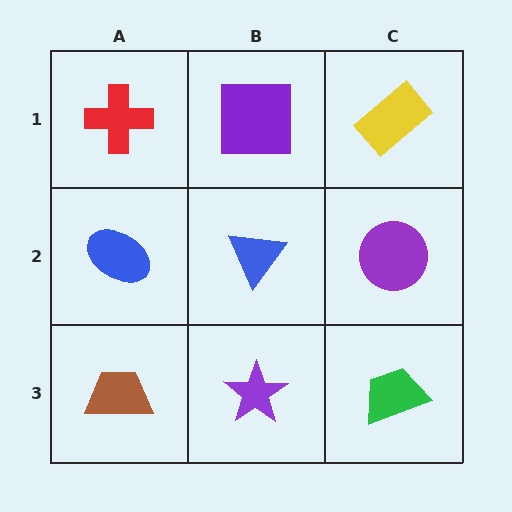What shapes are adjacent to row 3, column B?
A blue triangle (row 2, column B), a brown trapezoid (row 3, column A), a green trapezoid (row 3, column C).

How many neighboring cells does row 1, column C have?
2.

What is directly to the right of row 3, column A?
A purple star.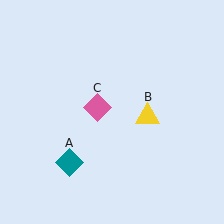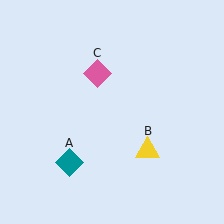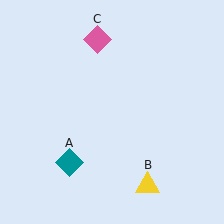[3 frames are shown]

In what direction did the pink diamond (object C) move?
The pink diamond (object C) moved up.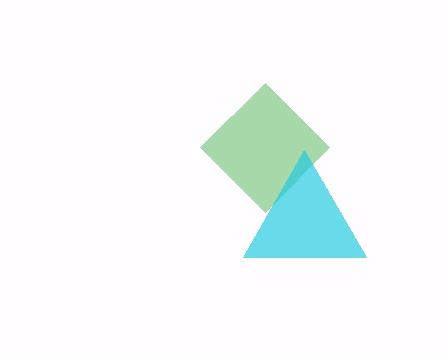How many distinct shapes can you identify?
There are 2 distinct shapes: a green diamond, a cyan triangle.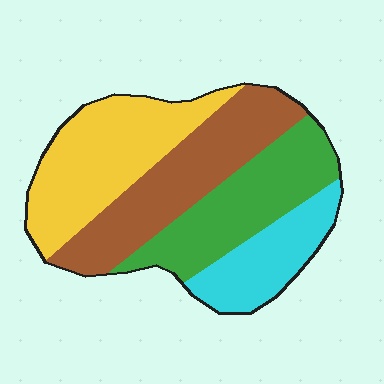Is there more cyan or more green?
Green.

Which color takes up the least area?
Cyan, at roughly 15%.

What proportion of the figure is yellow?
Yellow takes up between a quarter and a half of the figure.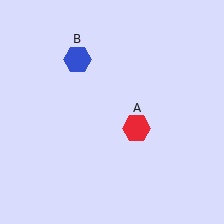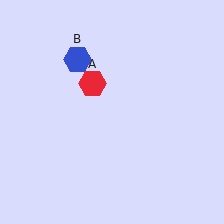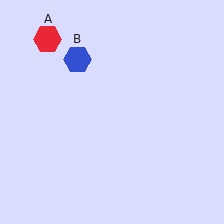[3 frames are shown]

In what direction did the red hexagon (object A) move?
The red hexagon (object A) moved up and to the left.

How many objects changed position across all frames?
1 object changed position: red hexagon (object A).